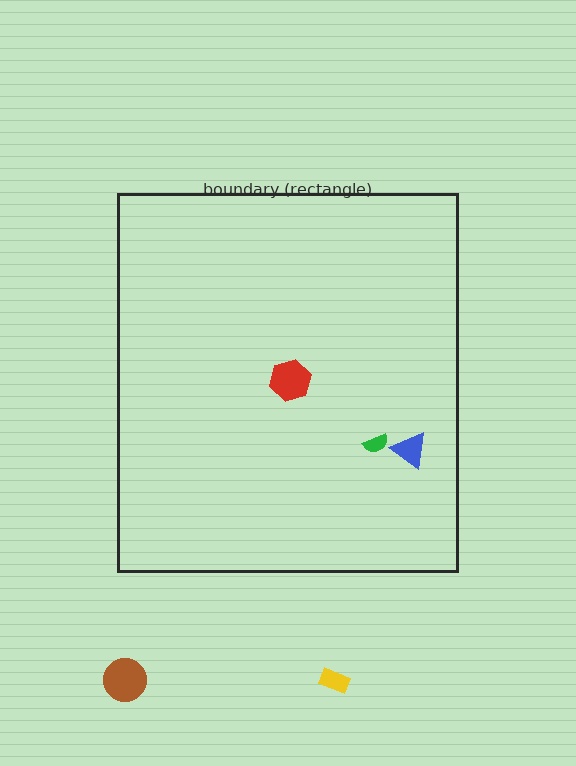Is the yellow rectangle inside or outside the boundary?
Outside.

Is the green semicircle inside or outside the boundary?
Inside.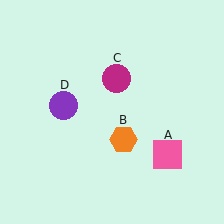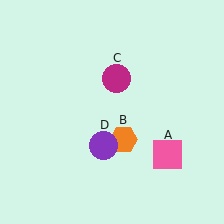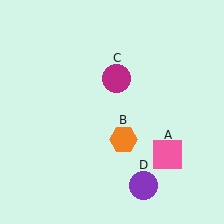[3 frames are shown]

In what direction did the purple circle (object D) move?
The purple circle (object D) moved down and to the right.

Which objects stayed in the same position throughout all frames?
Pink square (object A) and orange hexagon (object B) and magenta circle (object C) remained stationary.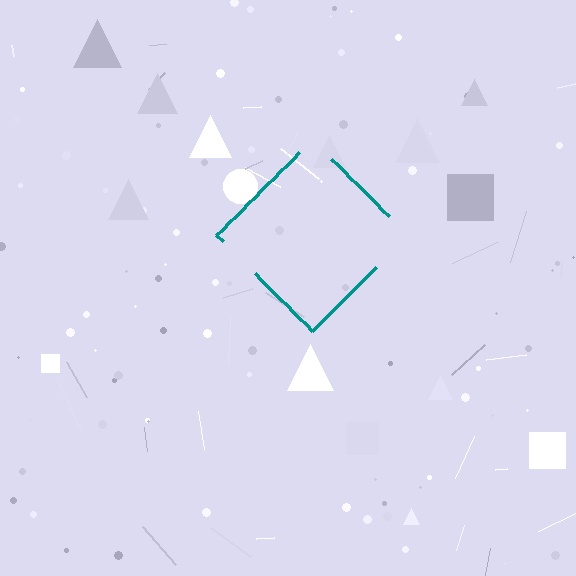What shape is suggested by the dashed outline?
The dashed outline suggests a diamond.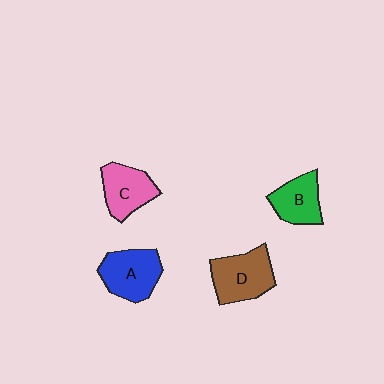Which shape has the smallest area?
Shape B (green).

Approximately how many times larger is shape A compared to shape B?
Approximately 1.3 times.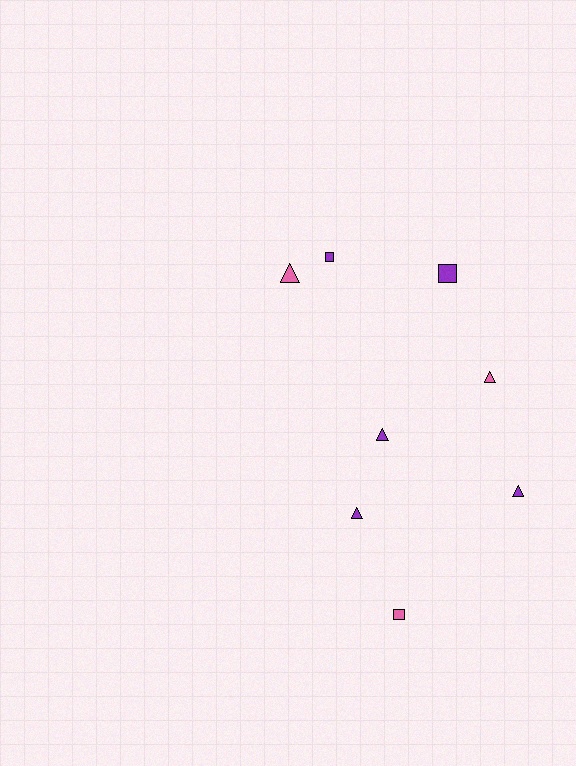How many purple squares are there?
There are 2 purple squares.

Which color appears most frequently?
Purple, with 5 objects.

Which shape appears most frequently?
Triangle, with 5 objects.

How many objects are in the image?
There are 8 objects.